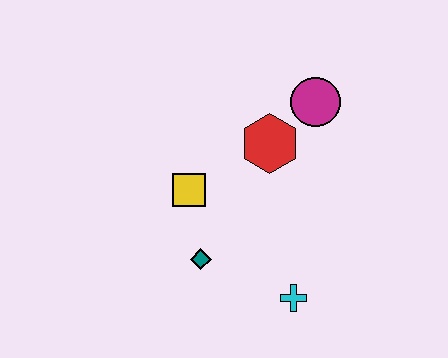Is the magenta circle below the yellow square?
No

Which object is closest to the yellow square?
The teal diamond is closest to the yellow square.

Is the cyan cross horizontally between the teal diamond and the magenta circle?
Yes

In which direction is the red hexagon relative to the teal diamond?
The red hexagon is above the teal diamond.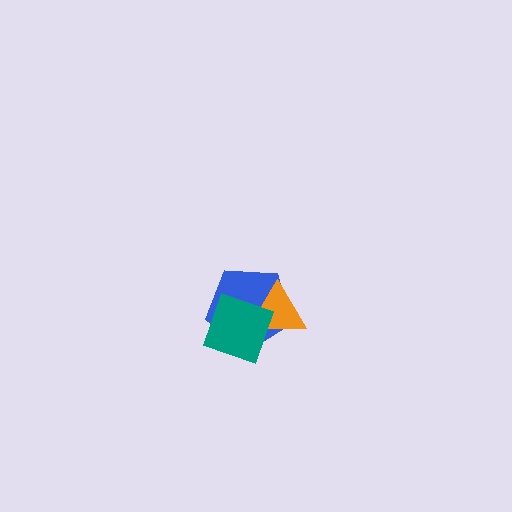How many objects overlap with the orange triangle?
2 objects overlap with the orange triangle.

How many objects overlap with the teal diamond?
2 objects overlap with the teal diamond.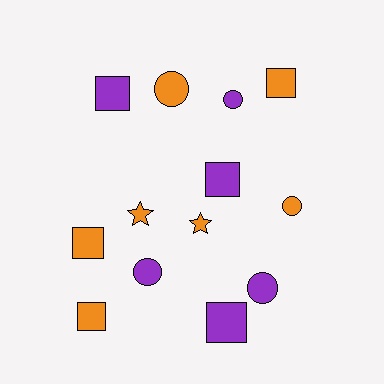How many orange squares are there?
There are 3 orange squares.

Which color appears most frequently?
Orange, with 7 objects.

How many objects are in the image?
There are 13 objects.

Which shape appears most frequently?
Square, with 6 objects.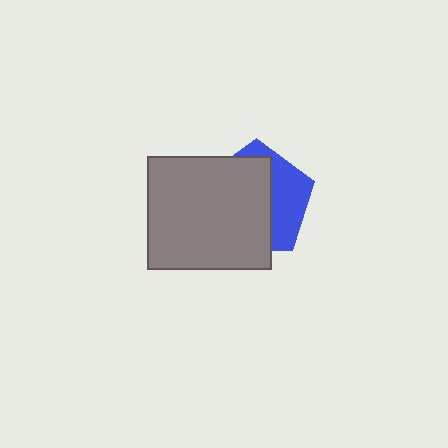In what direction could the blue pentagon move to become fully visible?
The blue pentagon could move right. That would shift it out from behind the gray rectangle entirely.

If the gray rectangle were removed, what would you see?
You would see the complete blue pentagon.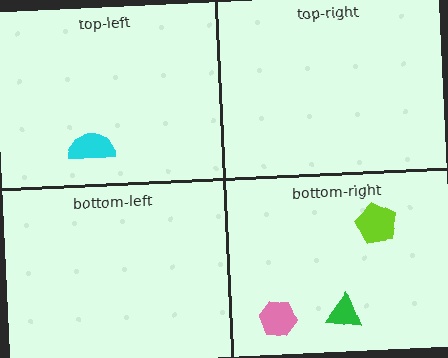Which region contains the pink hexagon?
The bottom-right region.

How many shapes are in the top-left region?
1.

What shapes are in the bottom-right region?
The green triangle, the lime pentagon, the pink hexagon.